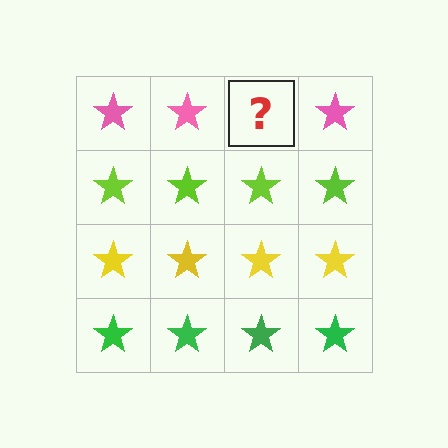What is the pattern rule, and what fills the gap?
The rule is that each row has a consistent color. The gap should be filled with a pink star.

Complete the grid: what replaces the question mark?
The question mark should be replaced with a pink star.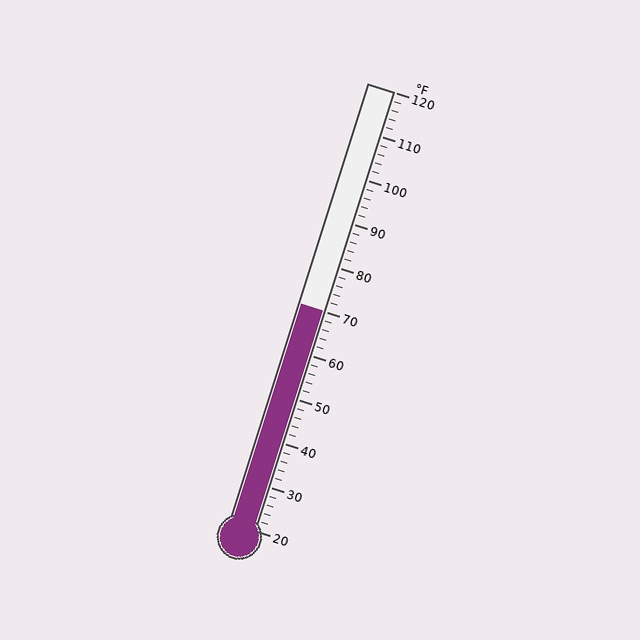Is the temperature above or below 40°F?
The temperature is above 40°F.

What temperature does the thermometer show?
The thermometer shows approximately 70°F.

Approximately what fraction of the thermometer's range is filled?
The thermometer is filled to approximately 50% of its range.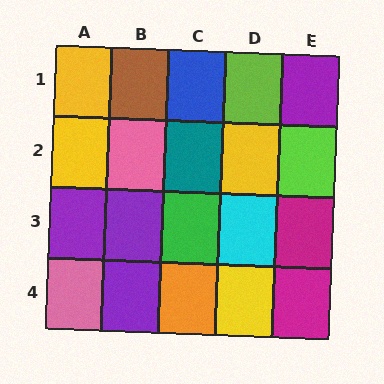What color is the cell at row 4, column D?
Yellow.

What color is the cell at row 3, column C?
Green.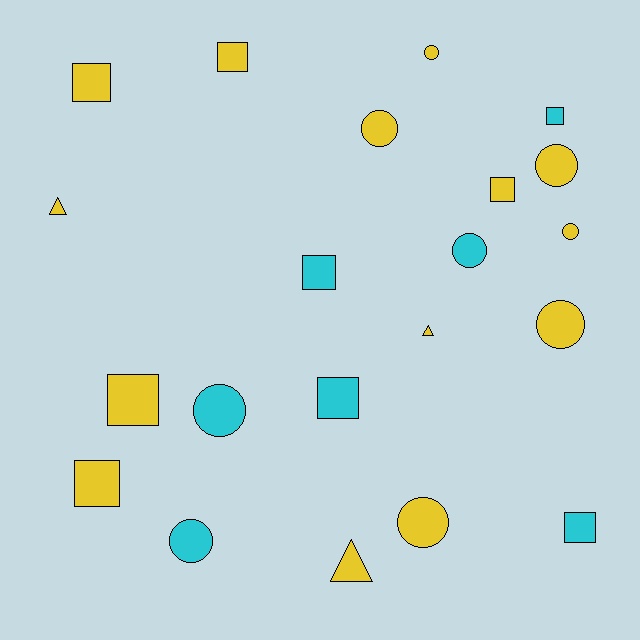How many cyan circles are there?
There are 3 cyan circles.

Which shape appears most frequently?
Circle, with 9 objects.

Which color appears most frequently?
Yellow, with 14 objects.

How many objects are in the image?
There are 21 objects.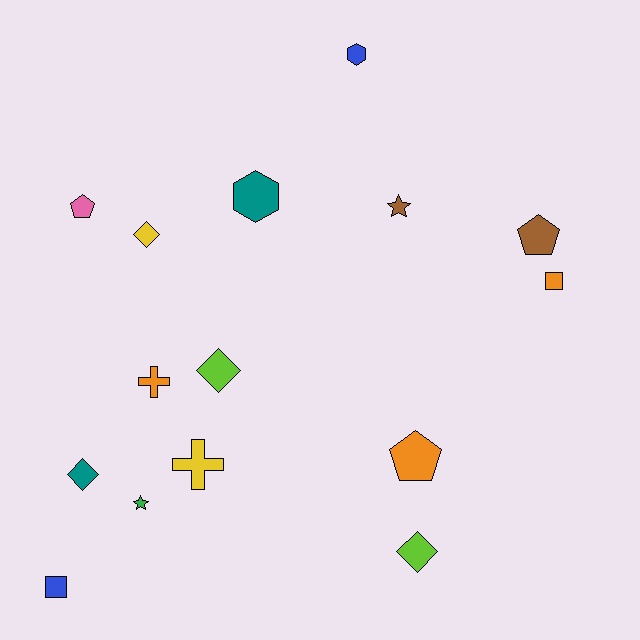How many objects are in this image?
There are 15 objects.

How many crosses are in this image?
There are 2 crosses.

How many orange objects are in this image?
There are 3 orange objects.